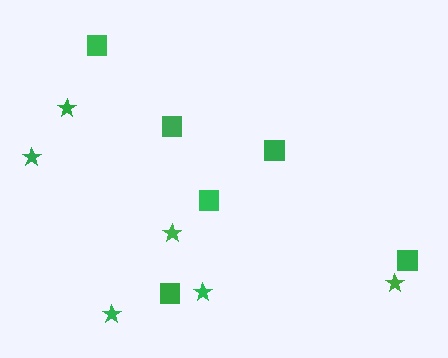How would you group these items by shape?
There are 2 groups: one group of stars (6) and one group of squares (6).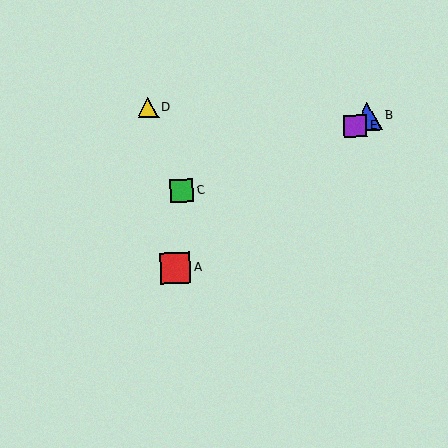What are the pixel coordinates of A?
Object A is at (175, 268).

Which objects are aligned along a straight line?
Objects A, B, E are aligned along a straight line.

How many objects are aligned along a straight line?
3 objects (A, B, E) are aligned along a straight line.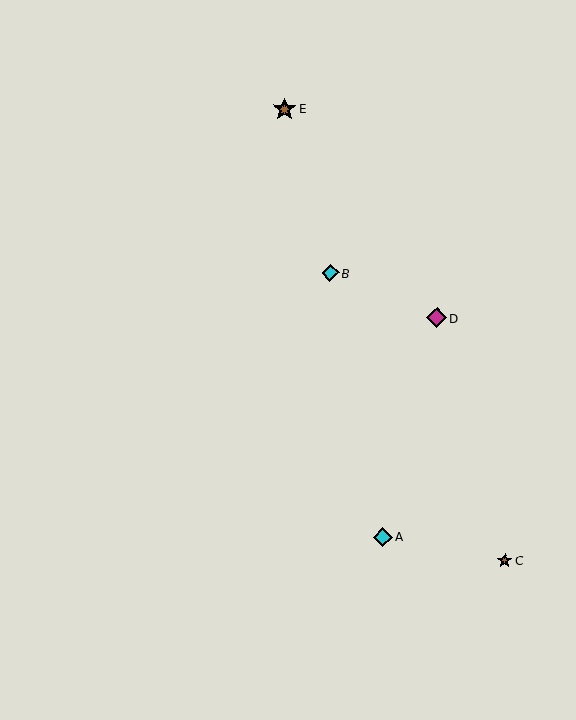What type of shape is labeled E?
Shape E is a brown star.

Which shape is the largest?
The brown star (labeled E) is the largest.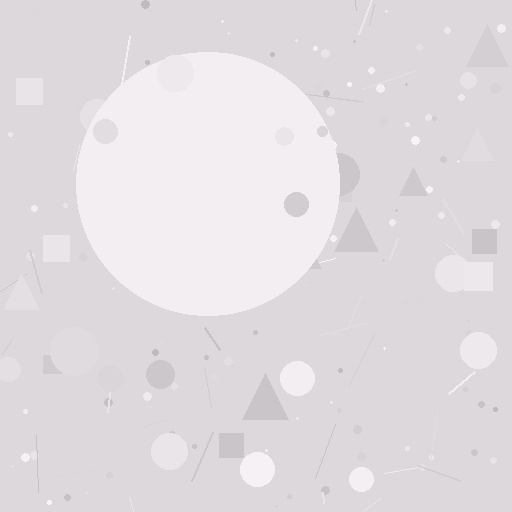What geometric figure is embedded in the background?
A circle is embedded in the background.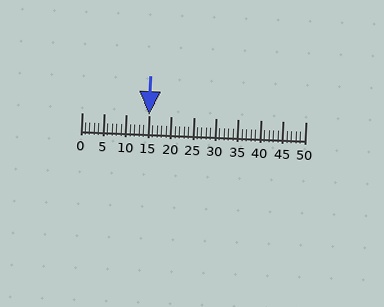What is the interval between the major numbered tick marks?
The major tick marks are spaced 5 units apart.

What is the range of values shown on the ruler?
The ruler shows values from 0 to 50.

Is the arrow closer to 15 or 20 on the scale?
The arrow is closer to 15.